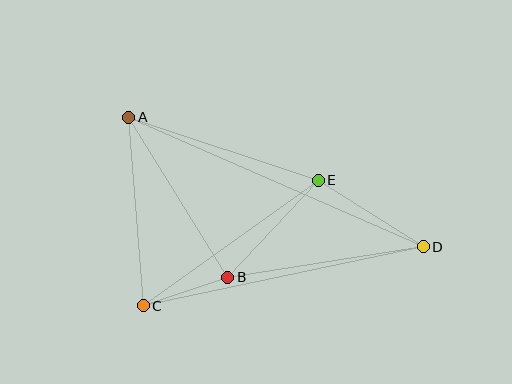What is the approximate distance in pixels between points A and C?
The distance between A and C is approximately 189 pixels.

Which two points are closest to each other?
Points B and C are closest to each other.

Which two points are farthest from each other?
Points A and D are farthest from each other.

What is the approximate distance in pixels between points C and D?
The distance between C and D is approximately 286 pixels.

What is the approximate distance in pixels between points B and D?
The distance between B and D is approximately 198 pixels.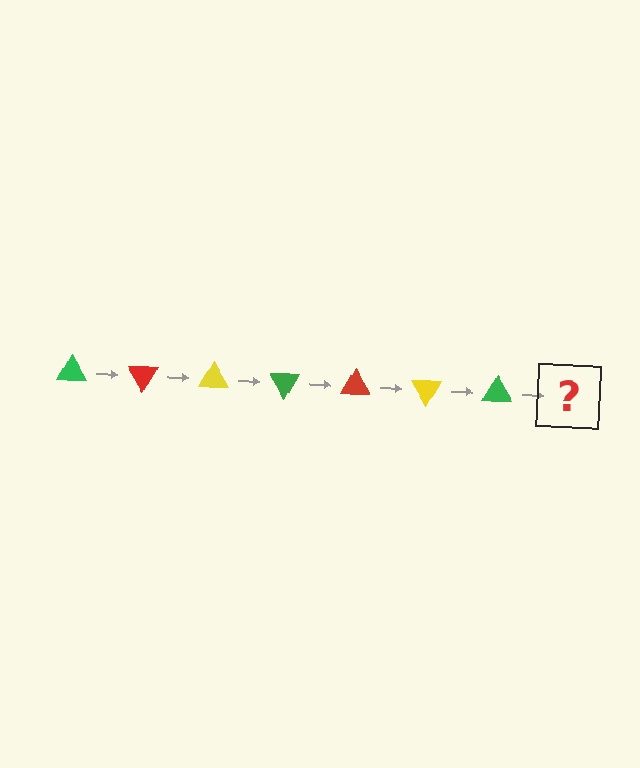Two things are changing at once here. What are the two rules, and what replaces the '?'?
The two rules are that it rotates 60 degrees each step and the color cycles through green, red, and yellow. The '?' should be a red triangle, rotated 420 degrees from the start.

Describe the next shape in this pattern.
It should be a red triangle, rotated 420 degrees from the start.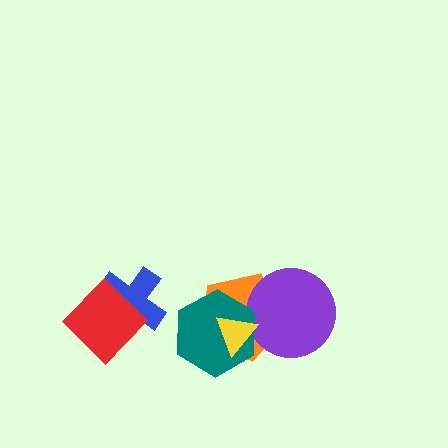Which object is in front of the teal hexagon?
The yellow triangle is in front of the teal hexagon.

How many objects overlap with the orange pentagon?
3 objects overlap with the orange pentagon.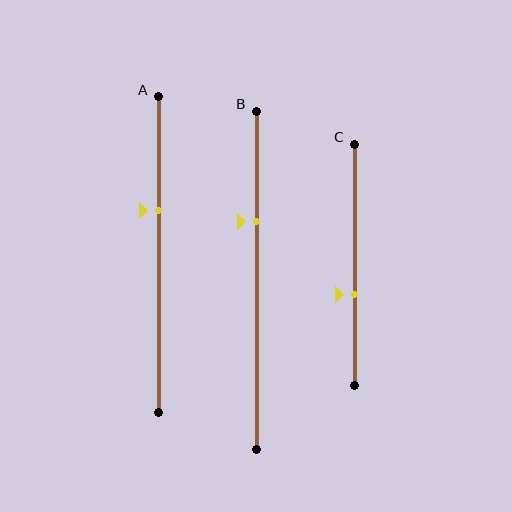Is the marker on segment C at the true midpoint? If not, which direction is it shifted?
No, the marker on segment C is shifted downward by about 12% of the segment length.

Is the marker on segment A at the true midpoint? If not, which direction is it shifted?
No, the marker on segment A is shifted upward by about 14% of the segment length.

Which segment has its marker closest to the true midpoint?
Segment C has its marker closest to the true midpoint.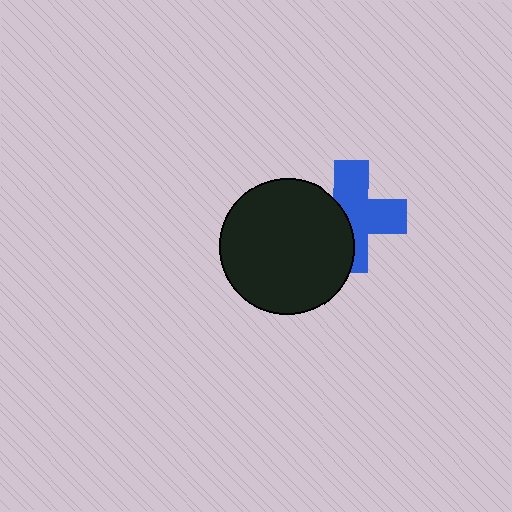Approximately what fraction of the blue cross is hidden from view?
Roughly 40% of the blue cross is hidden behind the black circle.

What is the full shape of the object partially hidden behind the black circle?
The partially hidden object is a blue cross.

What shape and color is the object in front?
The object in front is a black circle.